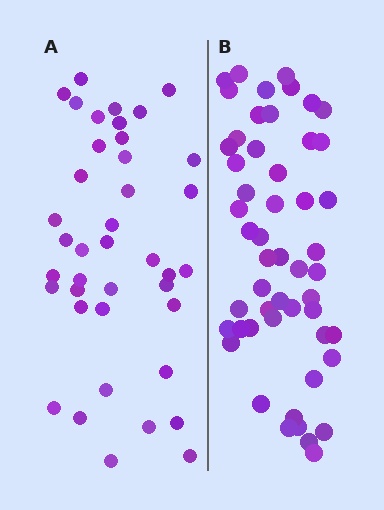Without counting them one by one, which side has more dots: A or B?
Region B (the right region) has more dots.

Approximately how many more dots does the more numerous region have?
Region B has roughly 12 or so more dots than region A.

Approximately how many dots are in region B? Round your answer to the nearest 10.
About 50 dots. (The exact count is 52, which rounds to 50.)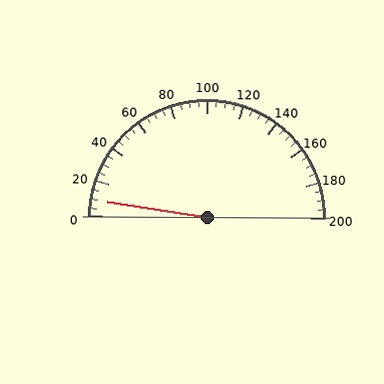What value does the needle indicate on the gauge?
The needle indicates approximately 10.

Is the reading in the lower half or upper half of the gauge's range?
The reading is in the lower half of the range (0 to 200).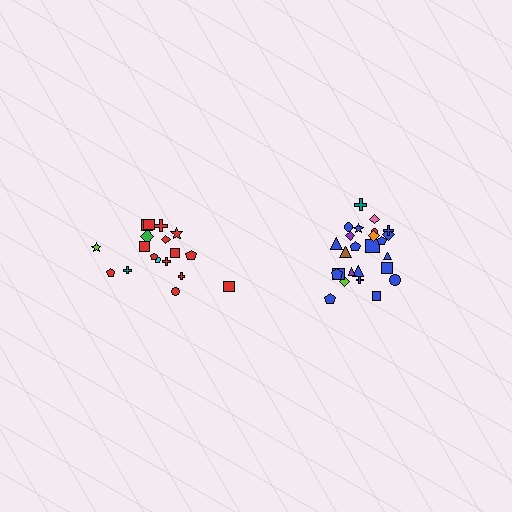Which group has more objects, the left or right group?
The right group.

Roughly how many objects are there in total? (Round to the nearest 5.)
Roughly 45 objects in total.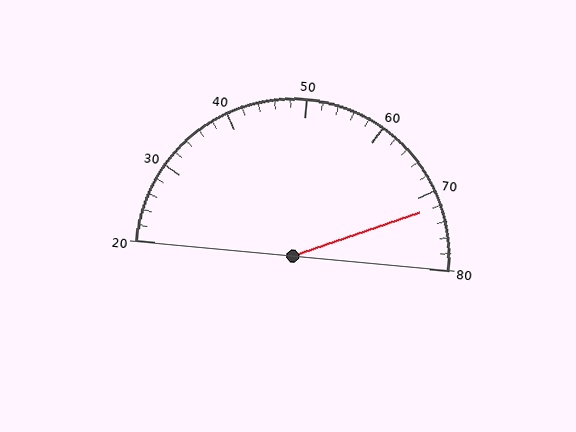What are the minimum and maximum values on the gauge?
The gauge ranges from 20 to 80.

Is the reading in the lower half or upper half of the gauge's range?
The reading is in the upper half of the range (20 to 80).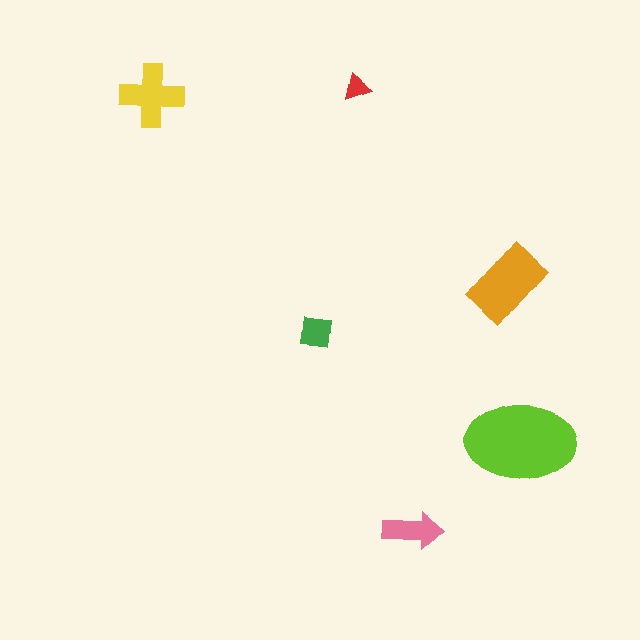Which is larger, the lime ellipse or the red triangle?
The lime ellipse.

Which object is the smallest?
The red triangle.